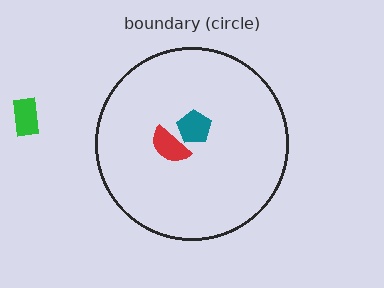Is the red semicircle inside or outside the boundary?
Inside.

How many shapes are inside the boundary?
2 inside, 1 outside.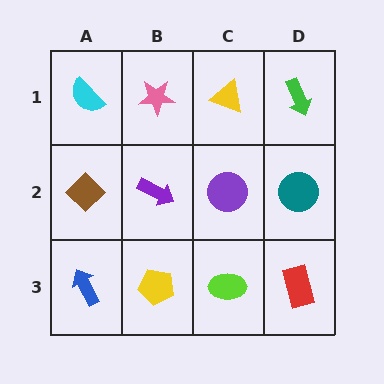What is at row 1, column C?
A yellow triangle.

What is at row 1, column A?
A cyan semicircle.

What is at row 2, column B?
A purple arrow.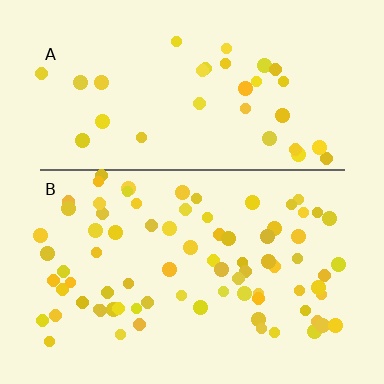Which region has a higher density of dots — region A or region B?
B (the bottom).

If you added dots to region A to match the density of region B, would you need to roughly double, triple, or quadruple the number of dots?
Approximately double.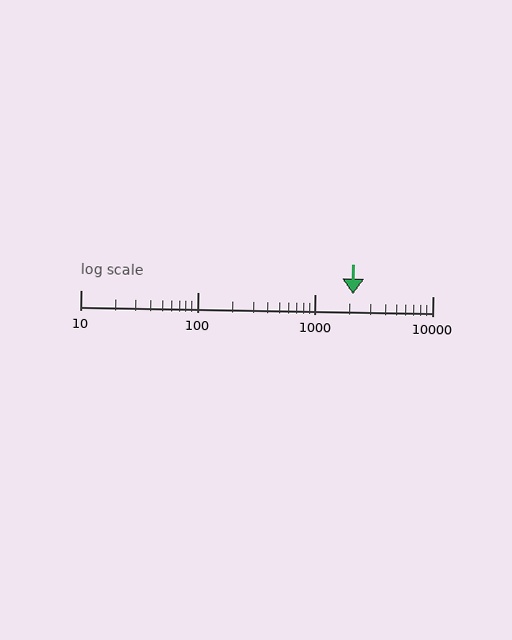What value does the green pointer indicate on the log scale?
The pointer indicates approximately 2100.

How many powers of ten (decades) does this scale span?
The scale spans 3 decades, from 10 to 10000.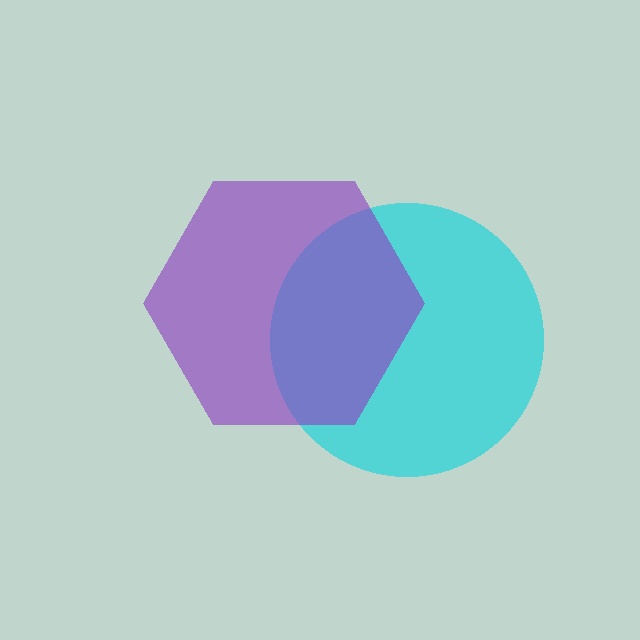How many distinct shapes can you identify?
There are 2 distinct shapes: a cyan circle, a purple hexagon.